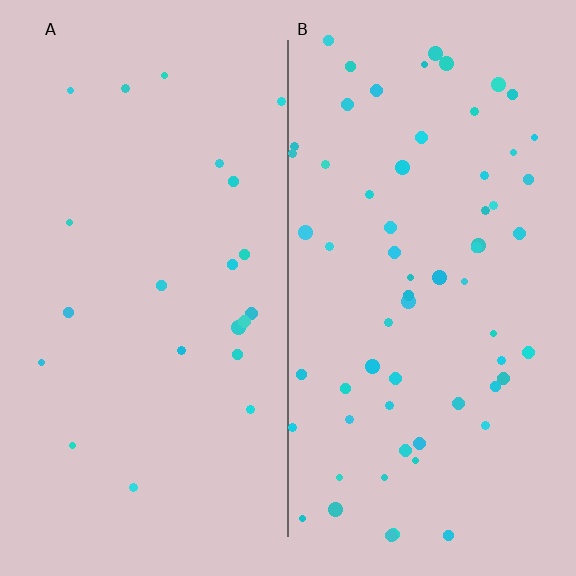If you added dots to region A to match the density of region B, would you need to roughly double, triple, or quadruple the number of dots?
Approximately triple.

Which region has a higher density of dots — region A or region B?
B (the right).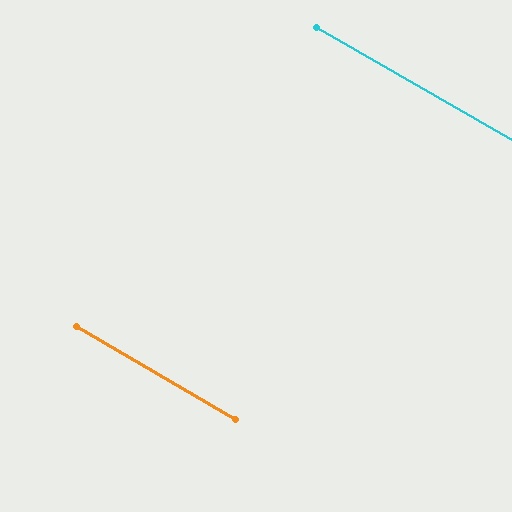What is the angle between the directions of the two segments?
Approximately 0 degrees.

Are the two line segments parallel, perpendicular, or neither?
Parallel — their directions differ by only 0.4°.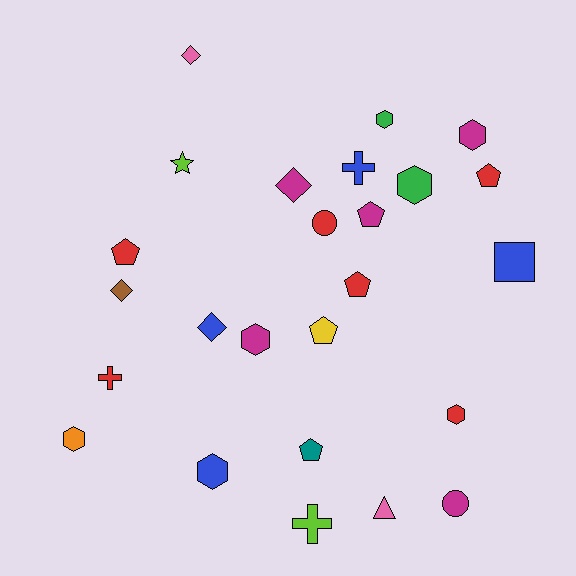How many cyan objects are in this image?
There are no cyan objects.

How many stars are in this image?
There is 1 star.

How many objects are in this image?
There are 25 objects.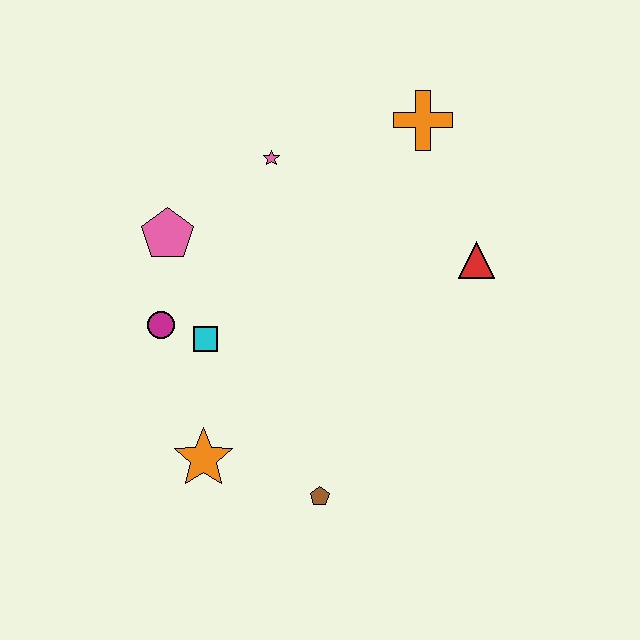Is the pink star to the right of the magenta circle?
Yes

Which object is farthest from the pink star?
The brown pentagon is farthest from the pink star.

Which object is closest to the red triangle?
The orange cross is closest to the red triangle.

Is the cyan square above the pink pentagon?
No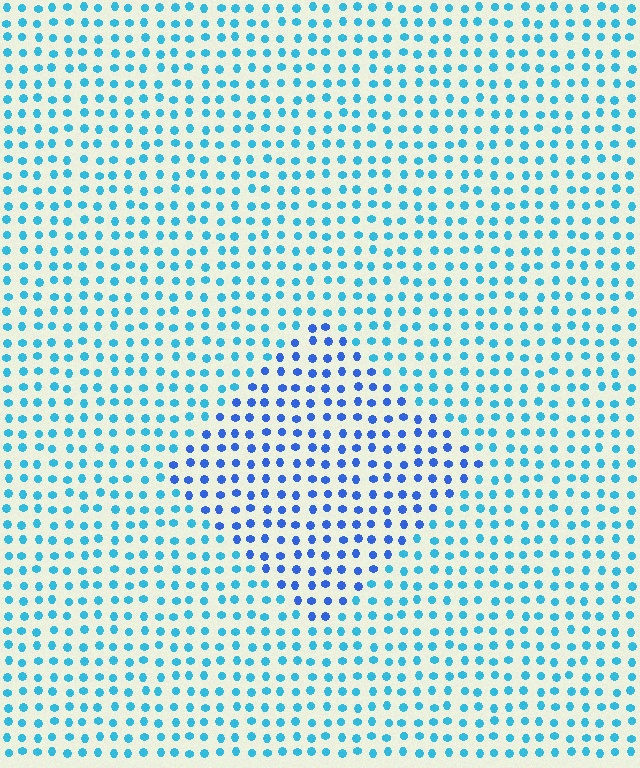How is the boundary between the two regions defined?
The boundary is defined purely by a slight shift in hue (about 31 degrees). Spacing, size, and orientation are identical on both sides.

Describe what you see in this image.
The image is filled with small cyan elements in a uniform arrangement. A diamond-shaped region is visible where the elements are tinted to a slightly different hue, forming a subtle color boundary.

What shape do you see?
I see a diamond.